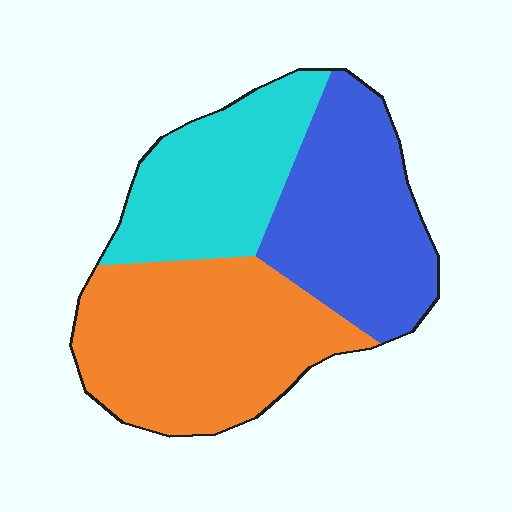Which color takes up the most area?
Orange, at roughly 40%.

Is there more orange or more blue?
Orange.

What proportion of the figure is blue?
Blue takes up about one third (1/3) of the figure.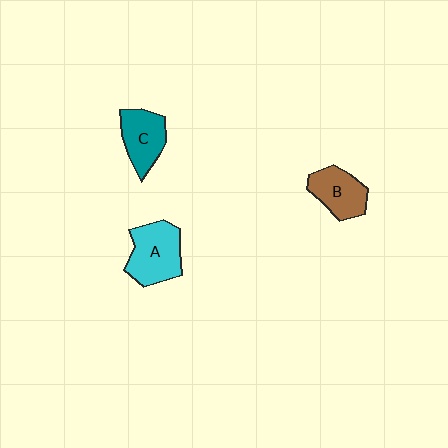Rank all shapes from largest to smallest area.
From largest to smallest: A (cyan), C (teal), B (brown).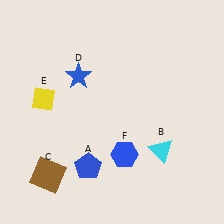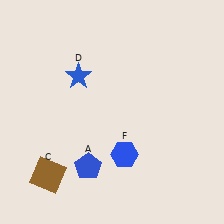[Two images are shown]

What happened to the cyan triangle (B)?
The cyan triangle (B) was removed in Image 2. It was in the bottom-right area of Image 1.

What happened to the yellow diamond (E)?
The yellow diamond (E) was removed in Image 2. It was in the top-left area of Image 1.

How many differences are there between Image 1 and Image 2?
There are 2 differences between the two images.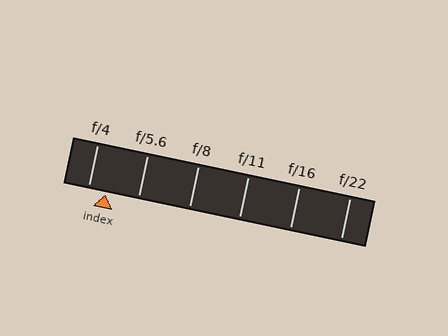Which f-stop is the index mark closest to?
The index mark is closest to f/4.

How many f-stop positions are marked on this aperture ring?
There are 6 f-stop positions marked.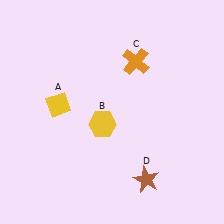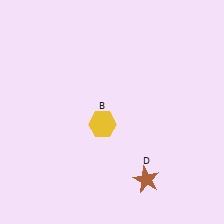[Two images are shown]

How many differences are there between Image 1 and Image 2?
There are 2 differences between the two images.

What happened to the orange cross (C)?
The orange cross (C) was removed in Image 2. It was in the top-right area of Image 1.